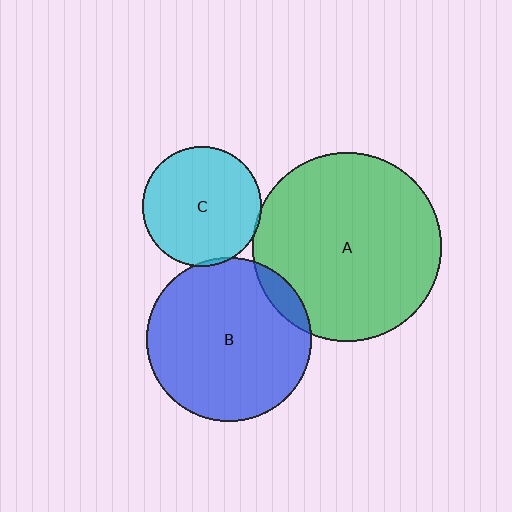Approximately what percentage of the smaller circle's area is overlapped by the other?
Approximately 5%.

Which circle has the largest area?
Circle A (green).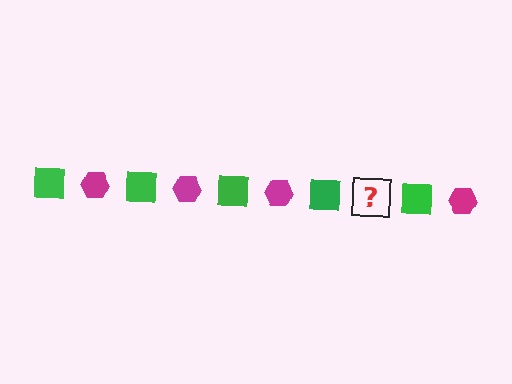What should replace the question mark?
The question mark should be replaced with a magenta hexagon.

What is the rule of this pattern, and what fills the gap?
The rule is that the pattern alternates between green square and magenta hexagon. The gap should be filled with a magenta hexagon.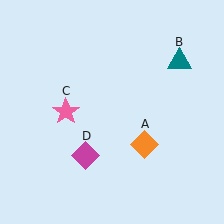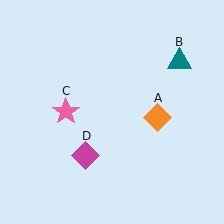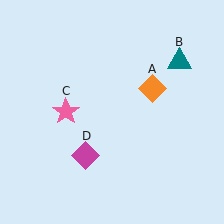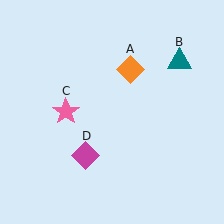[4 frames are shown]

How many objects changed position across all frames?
1 object changed position: orange diamond (object A).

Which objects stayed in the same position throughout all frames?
Teal triangle (object B) and pink star (object C) and magenta diamond (object D) remained stationary.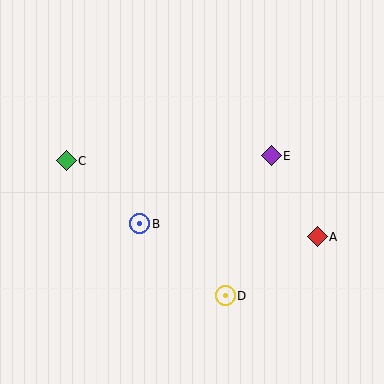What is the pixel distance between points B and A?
The distance between B and A is 178 pixels.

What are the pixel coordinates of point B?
Point B is at (140, 224).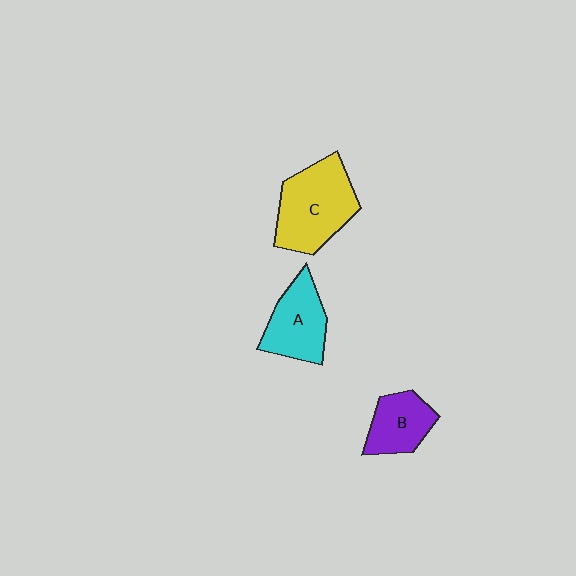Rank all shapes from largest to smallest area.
From largest to smallest: C (yellow), A (cyan), B (purple).